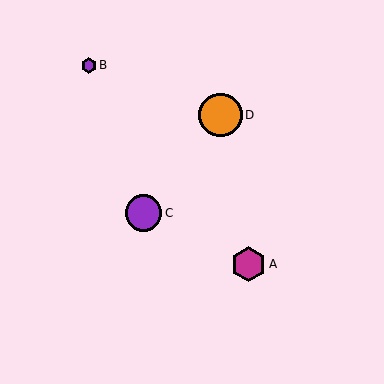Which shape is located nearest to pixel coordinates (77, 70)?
The purple hexagon (labeled B) at (89, 65) is nearest to that location.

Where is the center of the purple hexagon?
The center of the purple hexagon is at (89, 65).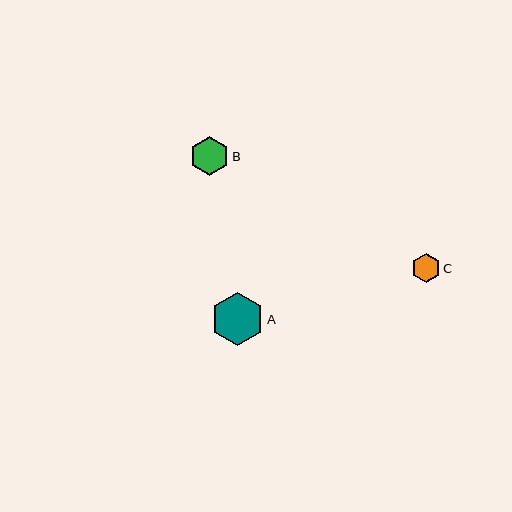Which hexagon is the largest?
Hexagon A is the largest with a size of approximately 53 pixels.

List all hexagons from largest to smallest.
From largest to smallest: A, B, C.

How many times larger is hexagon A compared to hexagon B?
Hexagon A is approximately 1.3 times the size of hexagon B.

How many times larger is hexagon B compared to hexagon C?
Hexagon B is approximately 1.4 times the size of hexagon C.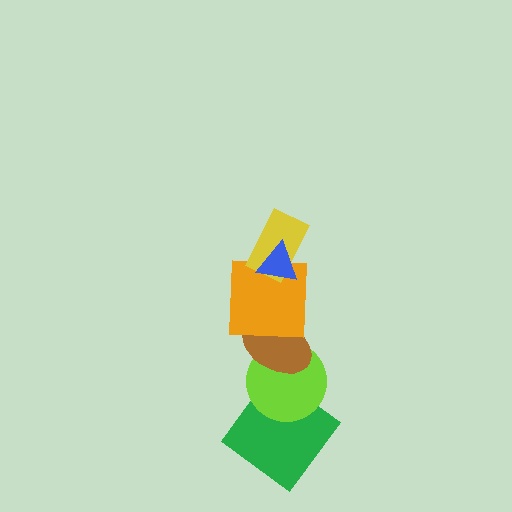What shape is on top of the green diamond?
The lime circle is on top of the green diamond.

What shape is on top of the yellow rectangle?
The blue triangle is on top of the yellow rectangle.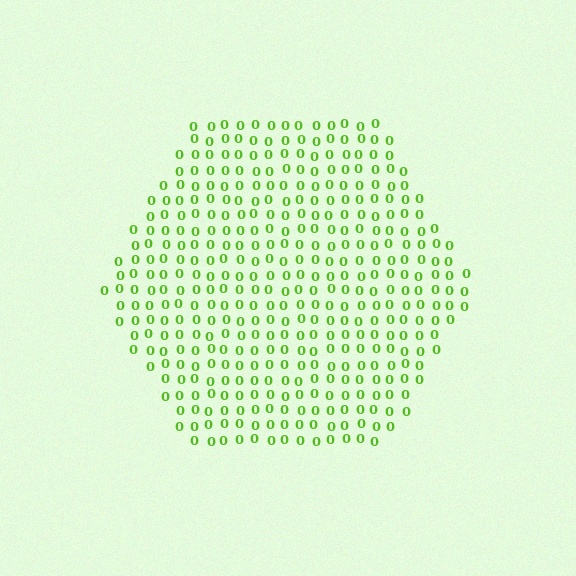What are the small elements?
The small elements are digit 0's.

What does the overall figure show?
The overall figure shows a hexagon.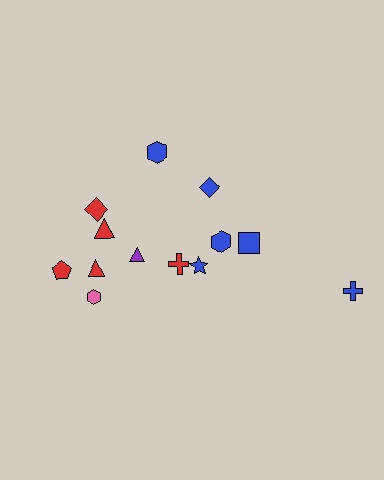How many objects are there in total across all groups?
There are 13 objects.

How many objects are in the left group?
There are 8 objects.